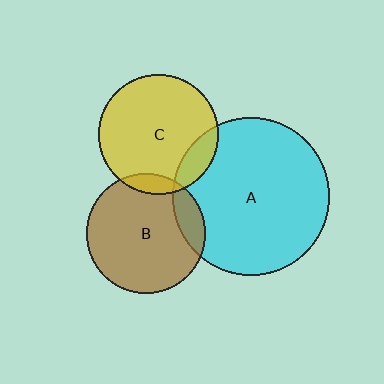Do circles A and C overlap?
Yes.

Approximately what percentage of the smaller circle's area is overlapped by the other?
Approximately 15%.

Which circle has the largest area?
Circle A (cyan).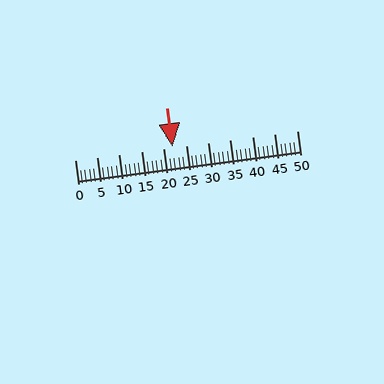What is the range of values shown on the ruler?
The ruler shows values from 0 to 50.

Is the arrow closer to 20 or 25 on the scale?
The arrow is closer to 20.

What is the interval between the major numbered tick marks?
The major tick marks are spaced 5 units apart.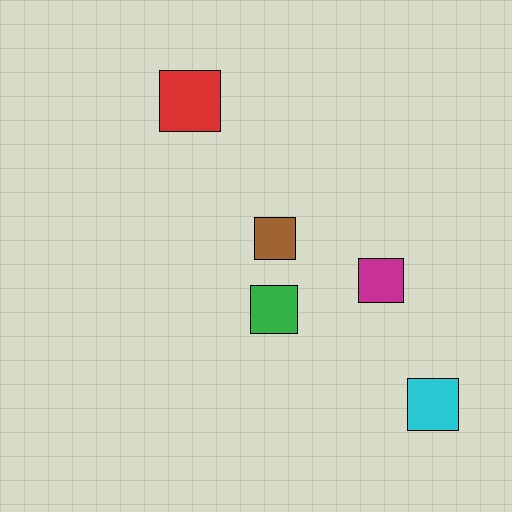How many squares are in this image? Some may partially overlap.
There are 5 squares.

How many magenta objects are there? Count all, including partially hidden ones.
There is 1 magenta object.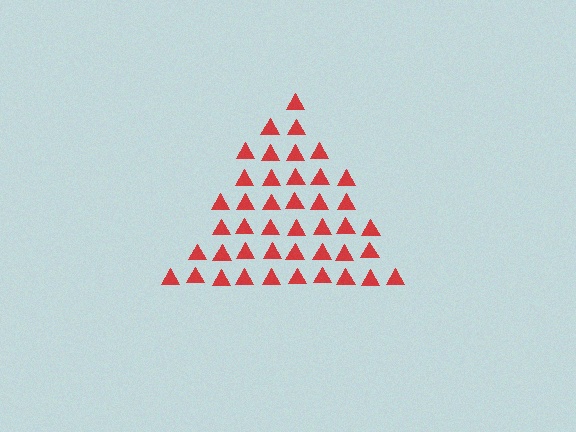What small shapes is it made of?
It is made of small triangles.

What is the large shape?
The large shape is a triangle.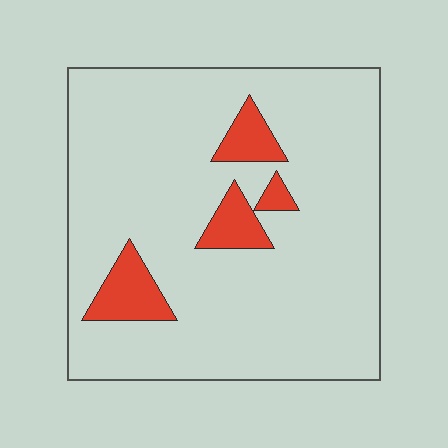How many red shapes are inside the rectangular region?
4.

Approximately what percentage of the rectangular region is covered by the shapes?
Approximately 10%.